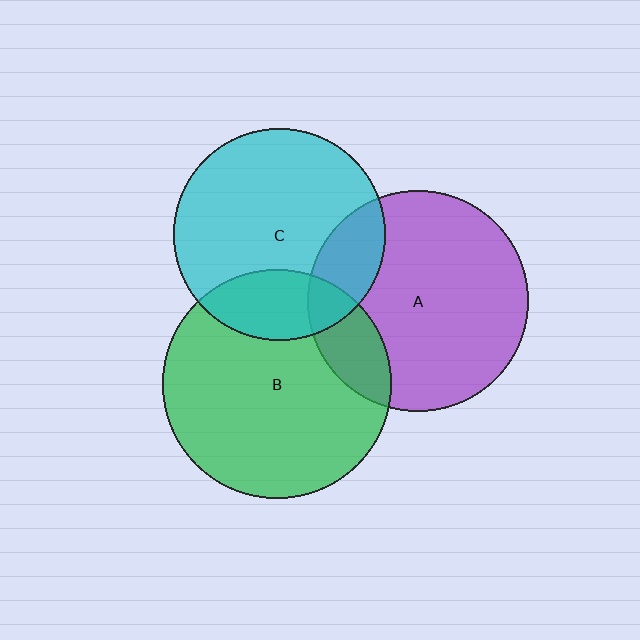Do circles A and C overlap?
Yes.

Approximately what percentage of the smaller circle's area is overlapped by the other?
Approximately 20%.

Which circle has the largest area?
Circle B (green).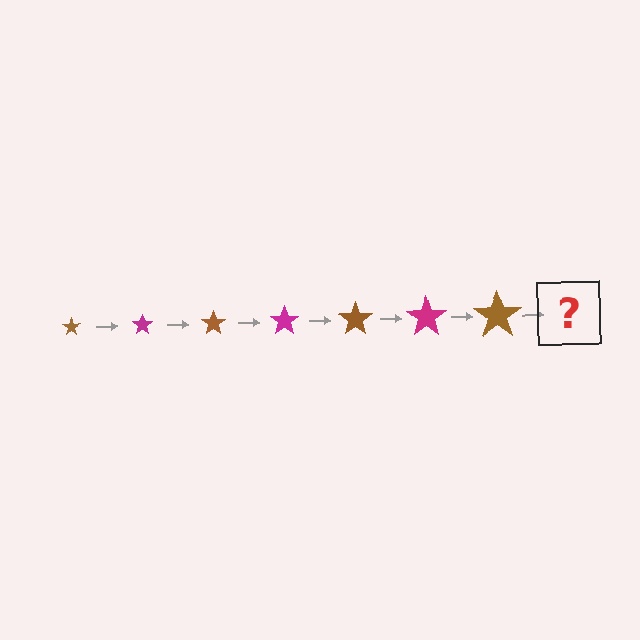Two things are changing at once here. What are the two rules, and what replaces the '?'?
The two rules are that the star grows larger each step and the color cycles through brown and magenta. The '?' should be a magenta star, larger than the previous one.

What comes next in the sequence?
The next element should be a magenta star, larger than the previous one.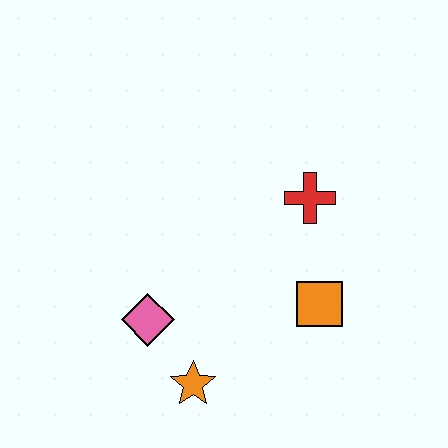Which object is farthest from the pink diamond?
The red cross is farthest from the pink diamond.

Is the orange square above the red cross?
No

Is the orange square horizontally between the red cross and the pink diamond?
No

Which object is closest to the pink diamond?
The orange star is closest to the pink diamond.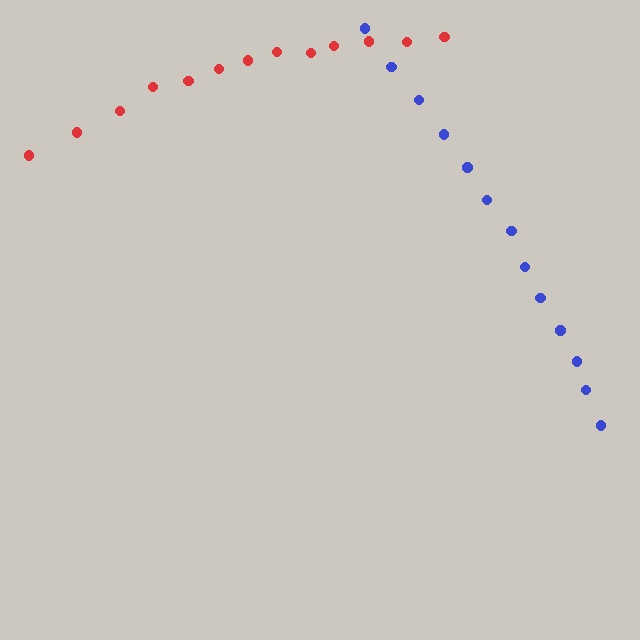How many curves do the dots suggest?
There are 2 distinct paths.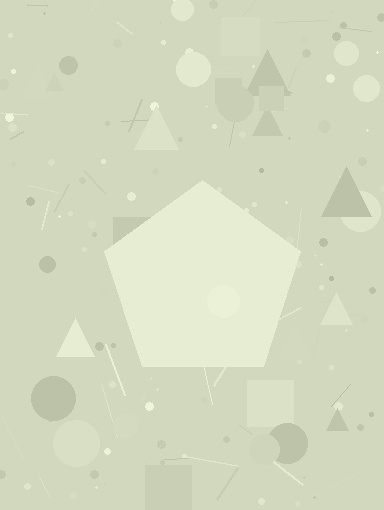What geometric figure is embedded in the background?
A pentagon is embedded in the background.